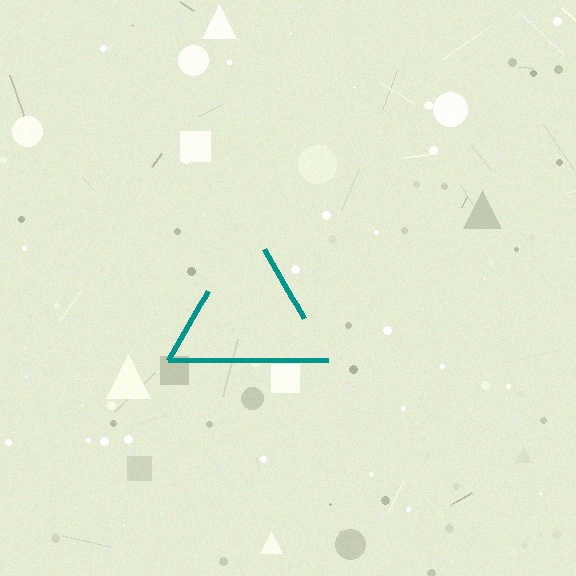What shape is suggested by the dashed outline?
The dashed outline suggests a triangle.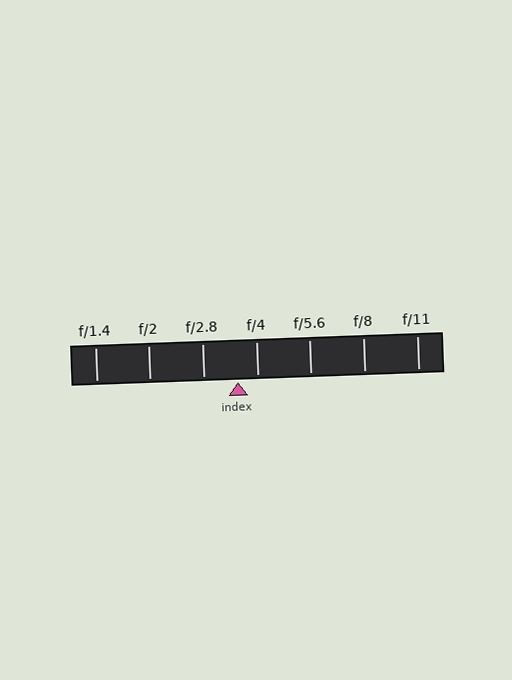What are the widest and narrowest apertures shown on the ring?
The widest aperture shown is f/1.4 and the narrowest is f/11.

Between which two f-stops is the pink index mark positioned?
The index mark is between f/2.8 and f/4.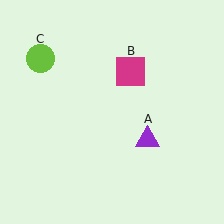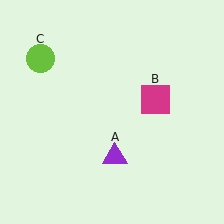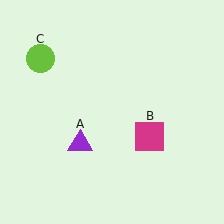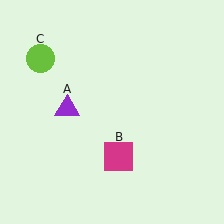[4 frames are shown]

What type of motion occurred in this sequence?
The purple triangle (object A), magenta square (object B) rotated clockwise around the center of the scene.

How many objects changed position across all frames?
2 objects changed position: purple triangle (object A), magenta square (object B).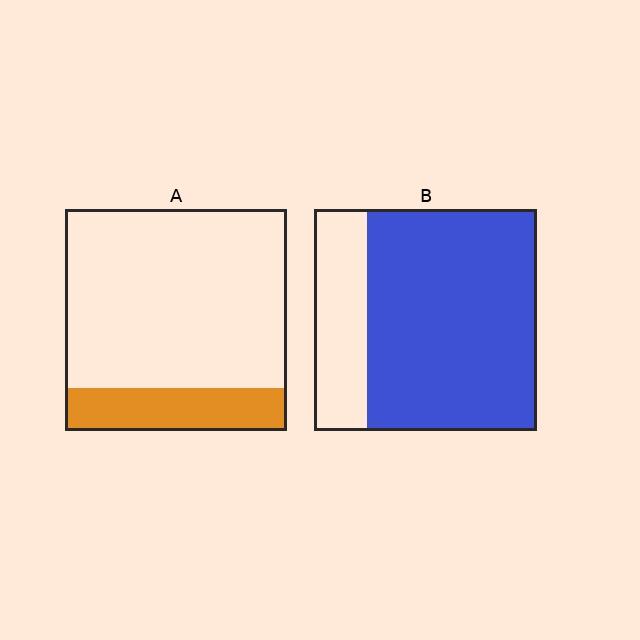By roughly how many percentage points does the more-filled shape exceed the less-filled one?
By roughly 55 percentage points (B over A).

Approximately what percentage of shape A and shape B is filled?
A is approximately 20% and B is approximately 75%.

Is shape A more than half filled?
No.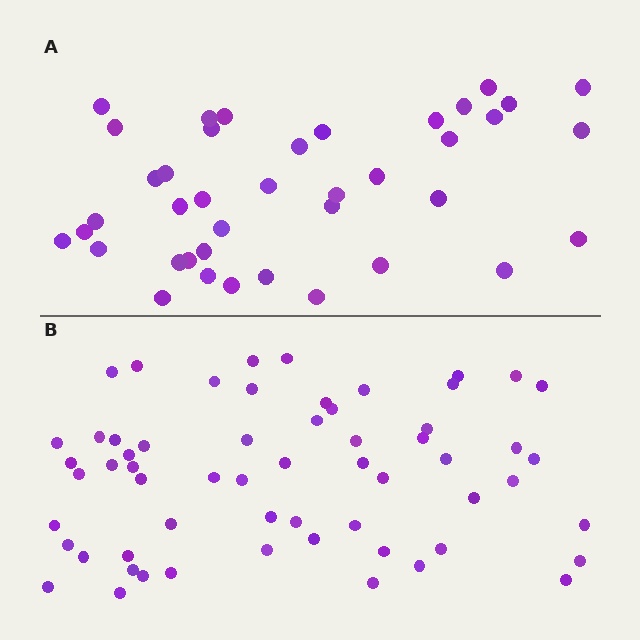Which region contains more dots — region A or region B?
Region B (the bottom region) has more dots.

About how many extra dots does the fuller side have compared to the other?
Region B has approximately 20 more dots than region A.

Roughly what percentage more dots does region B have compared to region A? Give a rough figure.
About 50% more.